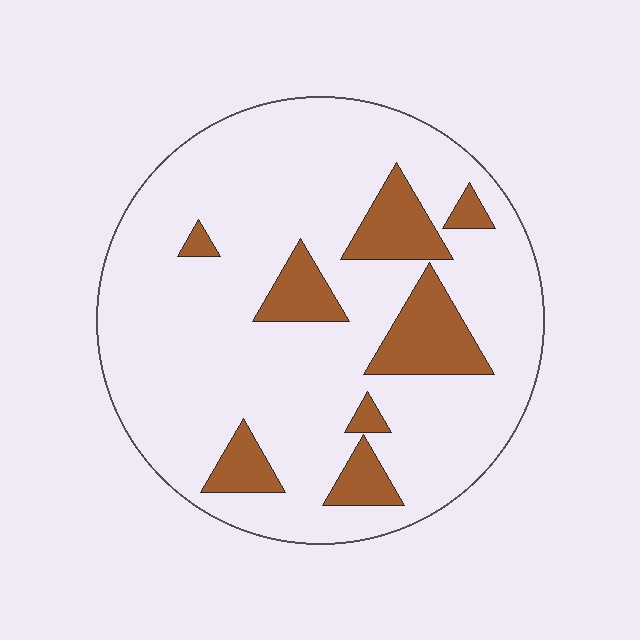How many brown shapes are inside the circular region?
8.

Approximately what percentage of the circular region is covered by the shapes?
Approximately 15%.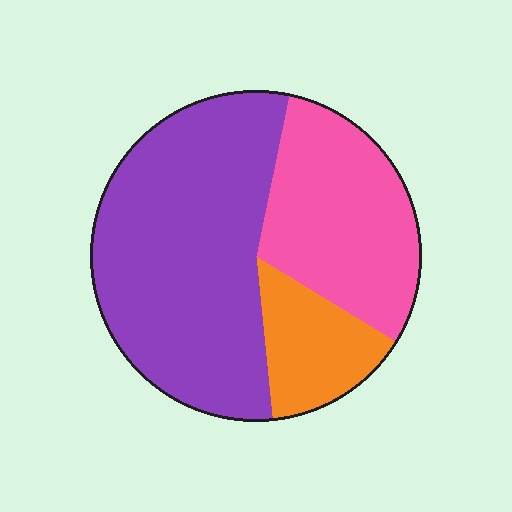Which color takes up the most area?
Purple, at roughly 55%.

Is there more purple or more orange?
Purple.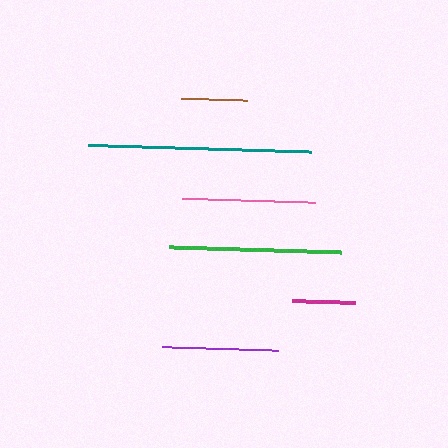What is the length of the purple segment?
The purple segment is approximately 116 pixels long.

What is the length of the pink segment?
The pink segment is approximately 133 pixels long.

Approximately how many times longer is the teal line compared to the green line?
The teal line is approximately 1.3 times the length of the green line.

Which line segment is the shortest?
The magenta line is the shortest at approximately 63 pixels.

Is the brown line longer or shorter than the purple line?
The purple line is longer than the brown line.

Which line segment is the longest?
The teal line is the longest at approximately 224 pixels.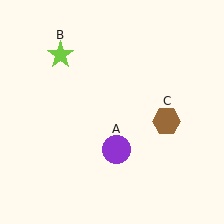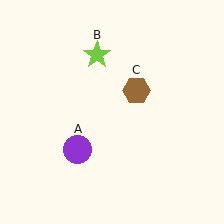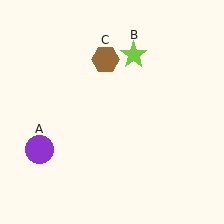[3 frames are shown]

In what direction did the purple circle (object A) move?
The purple circle (object A) moved left.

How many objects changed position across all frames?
3 objects changed position: purple circle (object A), lime star (object B), brown hexagon (object C).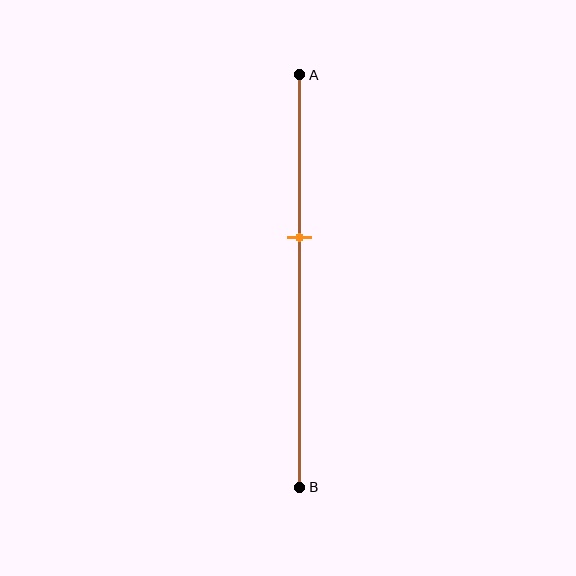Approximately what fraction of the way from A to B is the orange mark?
The orange mark is approximately 40% of the way from A to B.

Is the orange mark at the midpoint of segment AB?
No, the mark is at about 40% from A, not at the 50% midpoint.